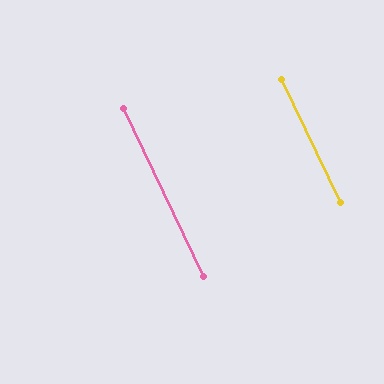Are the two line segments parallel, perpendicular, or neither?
Parallel — their directions differ by only 0.1°.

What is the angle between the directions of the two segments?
Approximately 0 degrees.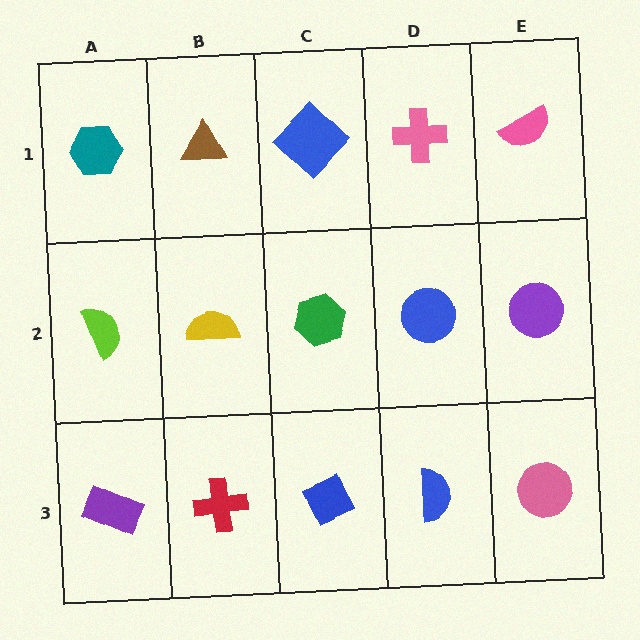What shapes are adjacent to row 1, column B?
A yellow semicircle (row 2, column B), a teal hexagon (row 1, column A), a blue diamond (row 1, column C).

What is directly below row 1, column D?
A blue circle.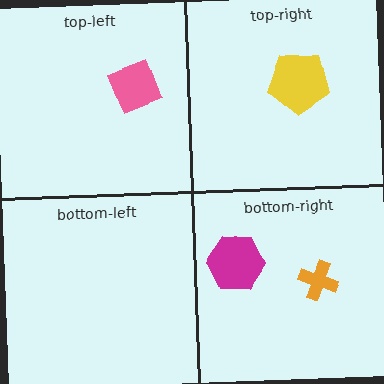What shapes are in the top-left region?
The pink diamond.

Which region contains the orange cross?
The bottom-right region.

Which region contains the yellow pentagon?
The top-right region.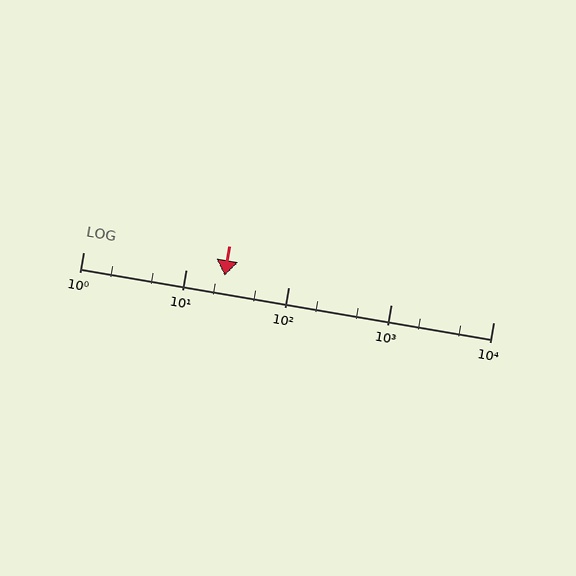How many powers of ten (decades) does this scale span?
The scale spans 4 decades, from 1 to 10000.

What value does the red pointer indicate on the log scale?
The pointer indicates approximately 24.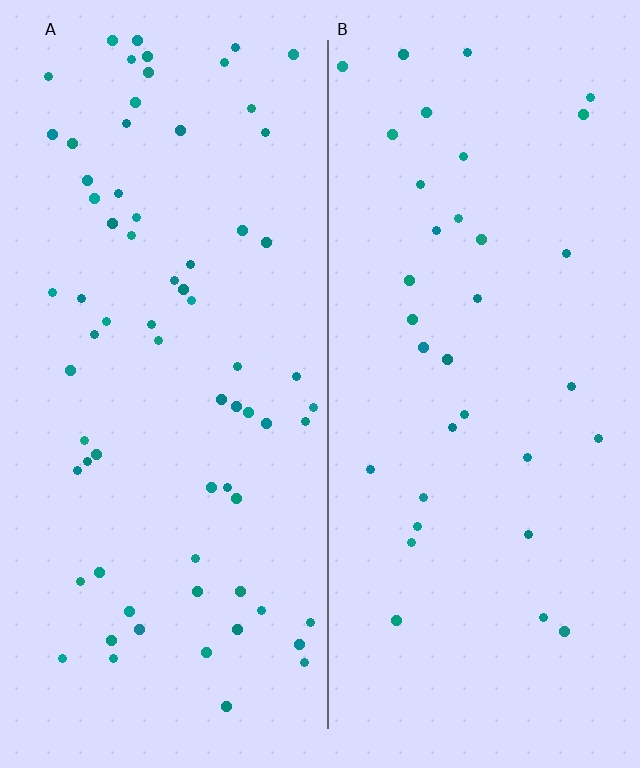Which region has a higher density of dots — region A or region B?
A (the left).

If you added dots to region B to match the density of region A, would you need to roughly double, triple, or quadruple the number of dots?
Approximately double.